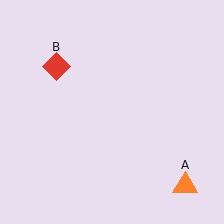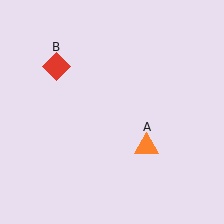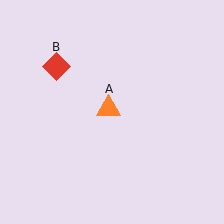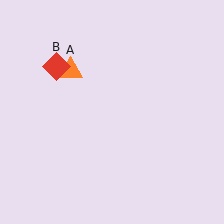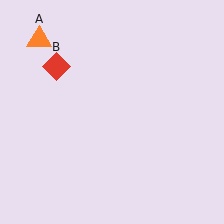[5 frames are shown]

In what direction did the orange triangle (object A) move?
The orange triangle (object A) moved up and to the left.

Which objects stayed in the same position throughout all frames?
Red diamond (object B) remained stationary.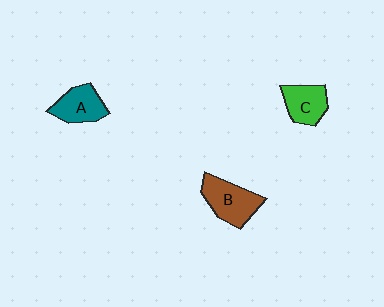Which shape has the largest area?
Shape B (brown).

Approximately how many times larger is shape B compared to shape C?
Approximately 1.3 times.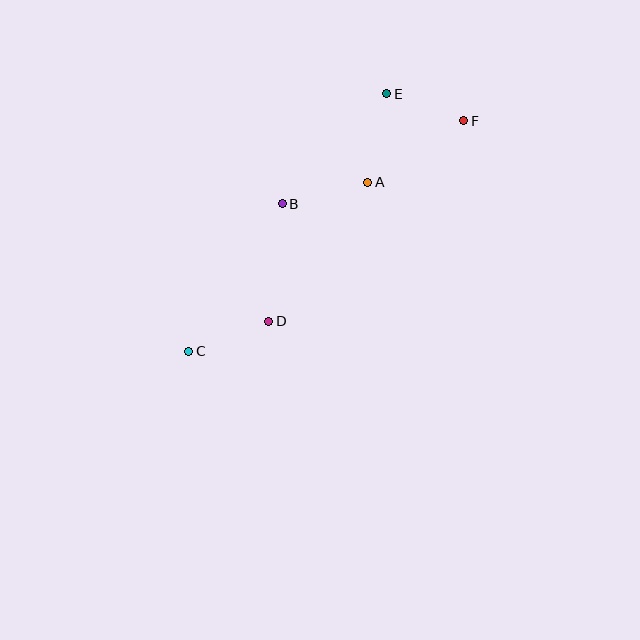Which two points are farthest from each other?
Points C and F are farthest from each other.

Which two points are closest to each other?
Points E and F are closest to each other.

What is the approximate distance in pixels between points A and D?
The distance between A and D is approximately 171 pixels.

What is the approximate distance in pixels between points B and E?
The distance between B and E is approximately 152 pixels.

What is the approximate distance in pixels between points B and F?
The distance between B and F is approximately 199 pixels.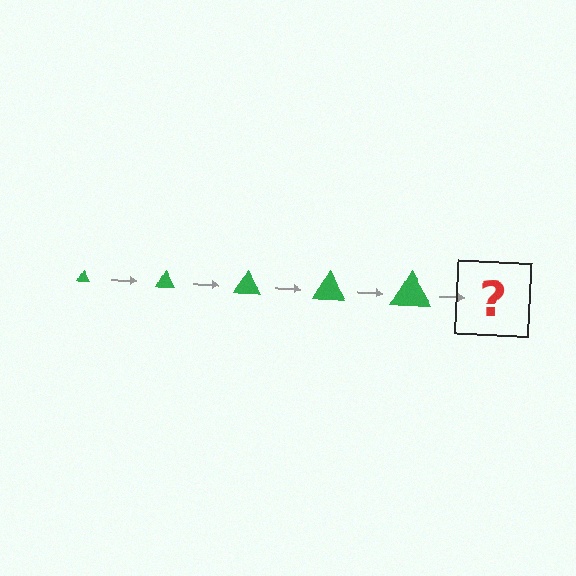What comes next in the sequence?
The next element should be a green triangle, larger than the previous one.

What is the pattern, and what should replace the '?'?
The pattern is that the triangle gets progressively larger each step. The '?' should be a green triangle, larger than the previous one.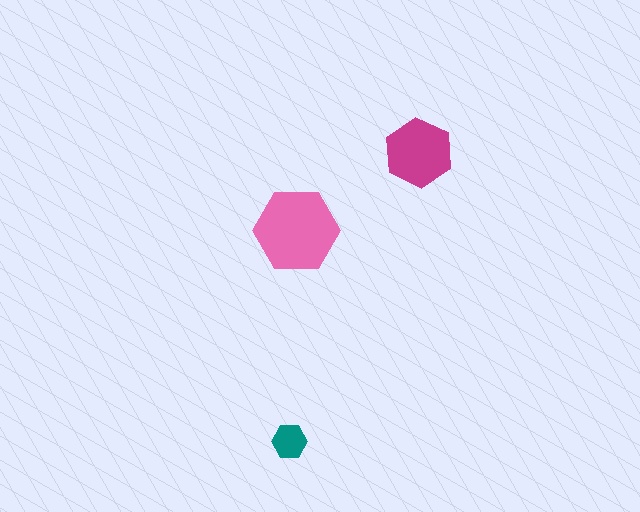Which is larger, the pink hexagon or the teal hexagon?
The pink one.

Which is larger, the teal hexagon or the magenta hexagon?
The magenta one.